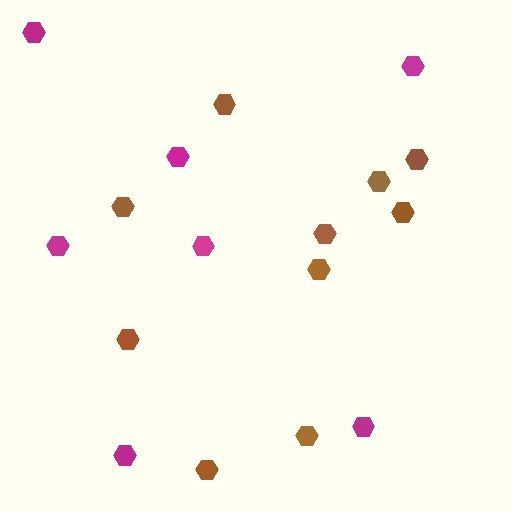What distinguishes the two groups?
There are 2 groups: one group of magenta hexagons (7) and one group of brown hexagons (10).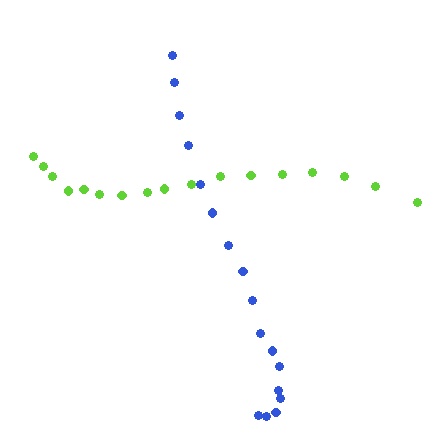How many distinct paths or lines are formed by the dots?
There are 2 distinct paths.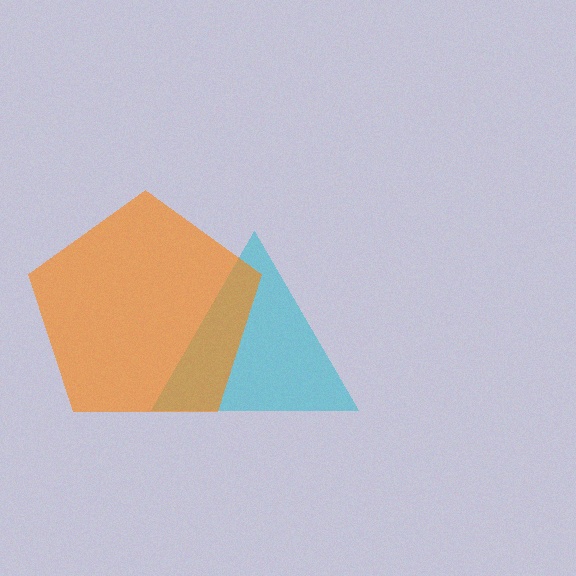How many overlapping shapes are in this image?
There are 2 overlapping shapes in the image.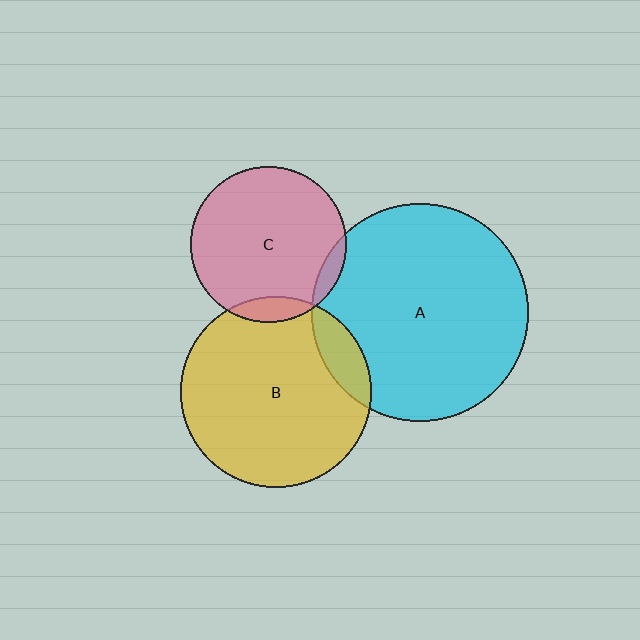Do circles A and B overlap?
Yes.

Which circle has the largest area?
Circle A (cyan).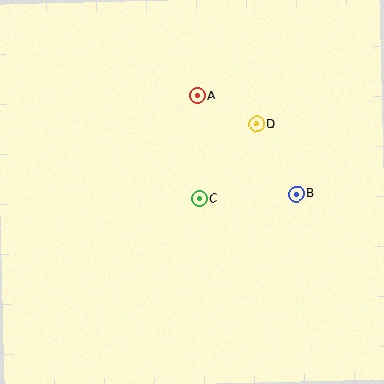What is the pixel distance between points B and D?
The distance between B and D is 80 pixels.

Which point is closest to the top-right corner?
Point D is closest to the top-right corner.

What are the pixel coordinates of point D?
Point D is at (257, 124).